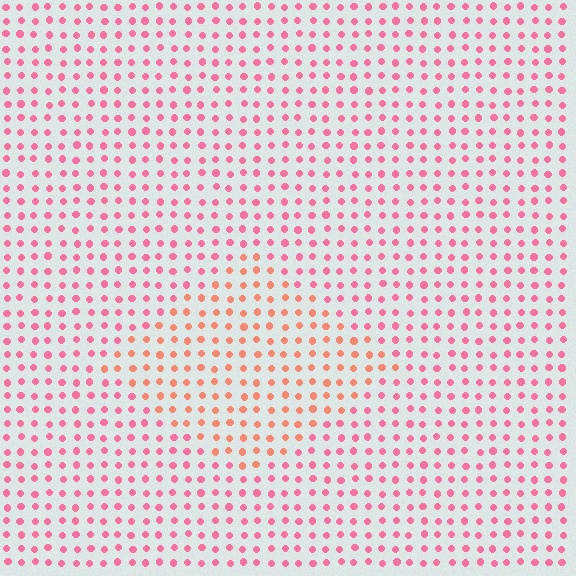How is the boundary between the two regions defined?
The boundary is defined purely by a slight shift in hue (about 31 degrees). Spacing, size, and orientation are identical on both sides.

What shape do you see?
I see a diamond.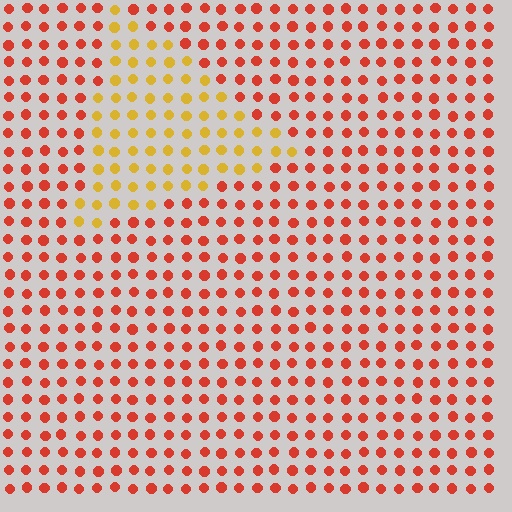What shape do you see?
I see a triangle.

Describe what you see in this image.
The image is filled with small red elements in a uniform arrangement. A triangle-shaped region is visible where the elements are tinted to a slightly different hue, forming a subtle color boundary.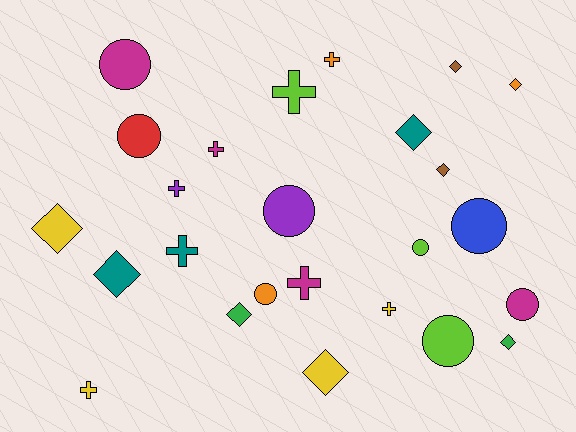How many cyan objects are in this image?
There are no cyan objects.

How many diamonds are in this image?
There are 9 diamonds.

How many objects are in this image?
There are 25 objects.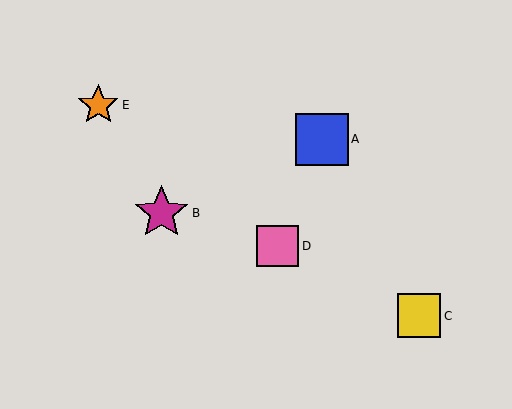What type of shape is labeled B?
Shape B is a magenta star.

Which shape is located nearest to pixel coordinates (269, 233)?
The pink square (labeled D) at (278, 246) is nearest to that location.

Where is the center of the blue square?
The center of the blue square is at (322, 139).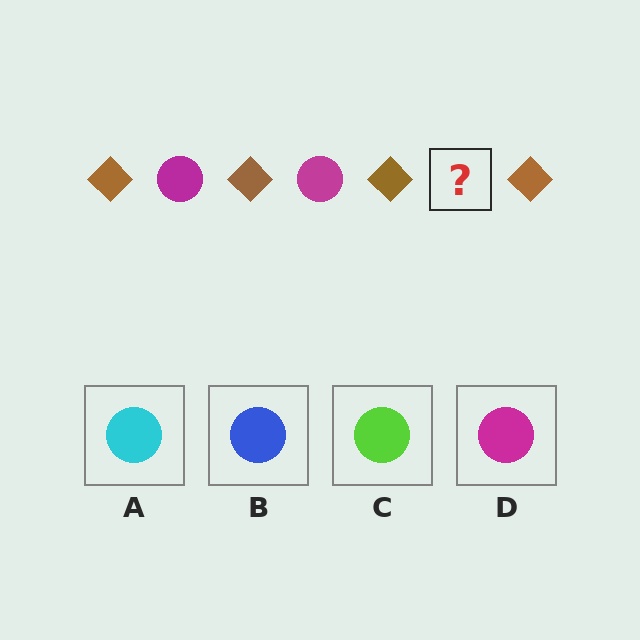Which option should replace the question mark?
Option D.